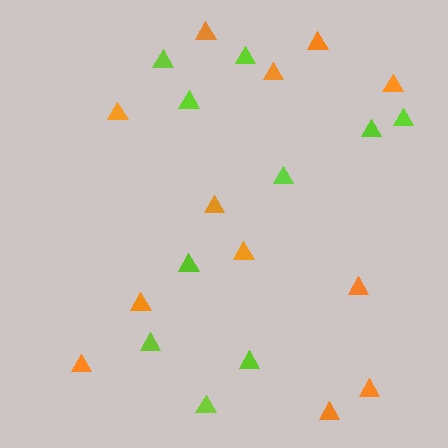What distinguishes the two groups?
There are 2 groups: one group of lime triangles (10) and one group of orange triangles (12).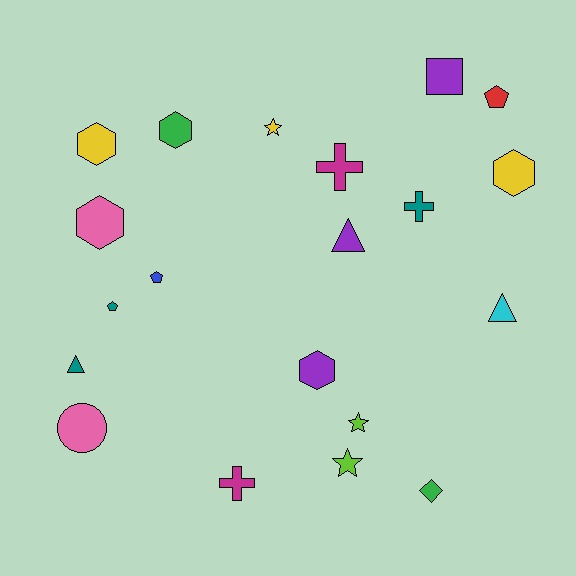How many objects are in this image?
There are 20 objects.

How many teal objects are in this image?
There are 3 teal objects.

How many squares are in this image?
There is 1 square.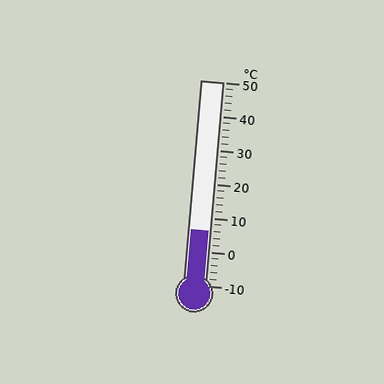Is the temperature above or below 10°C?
The temperature is below 10°C.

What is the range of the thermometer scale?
The thermometer scale ranges from -10°C to 50°C.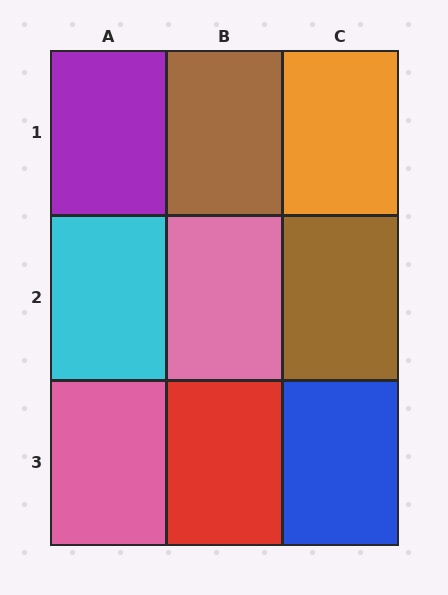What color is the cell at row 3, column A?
Pink.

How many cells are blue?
1 cell is blue.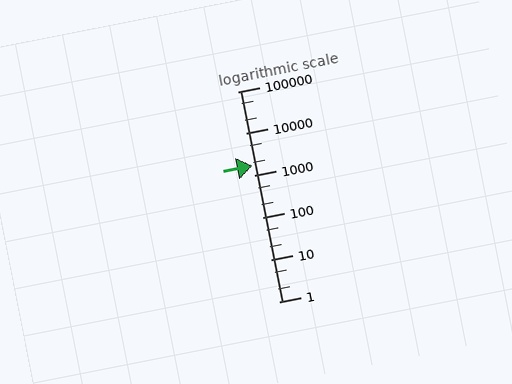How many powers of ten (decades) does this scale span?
The scale spans 5 decades, from 1 to 100000.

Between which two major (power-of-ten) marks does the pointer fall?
The pointer is between 1000 and 10000.